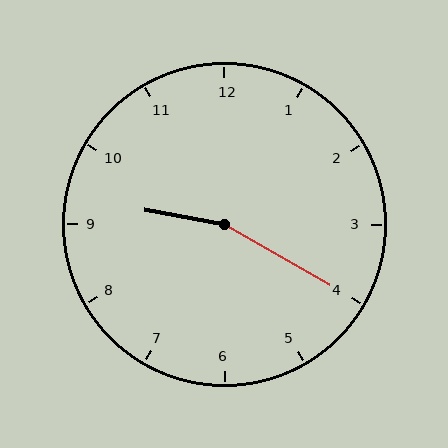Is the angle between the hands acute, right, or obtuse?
It is obtuse.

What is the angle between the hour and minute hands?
Approximately 160 degrees.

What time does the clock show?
9:20.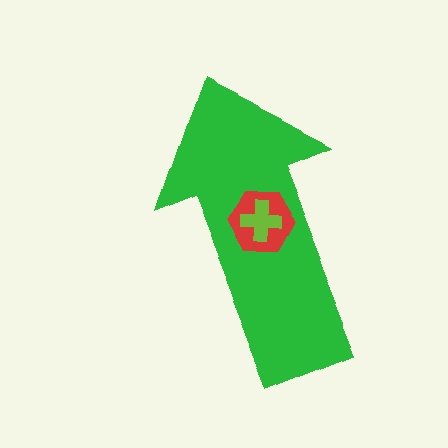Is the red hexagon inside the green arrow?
Yes.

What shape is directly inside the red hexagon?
The lime cross.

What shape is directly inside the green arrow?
The red hexagon.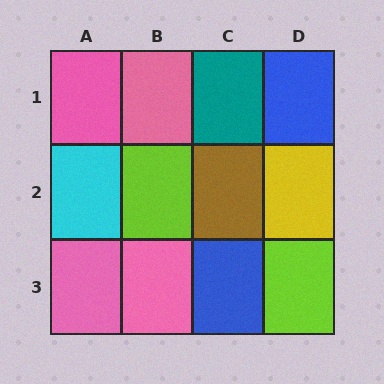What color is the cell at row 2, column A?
Cyan.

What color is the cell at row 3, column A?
Pink.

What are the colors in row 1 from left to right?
Pink, pink, teal, blue.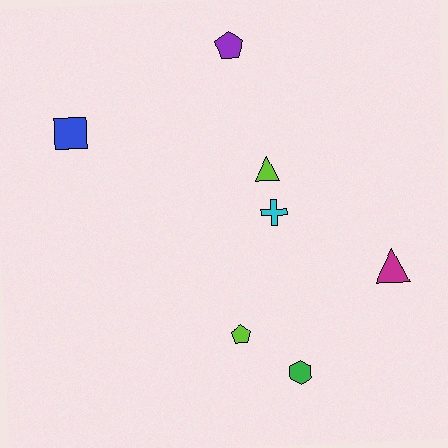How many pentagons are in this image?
There are 2 pentagons.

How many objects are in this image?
There are 7 objects.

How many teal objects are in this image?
There are no teal objects.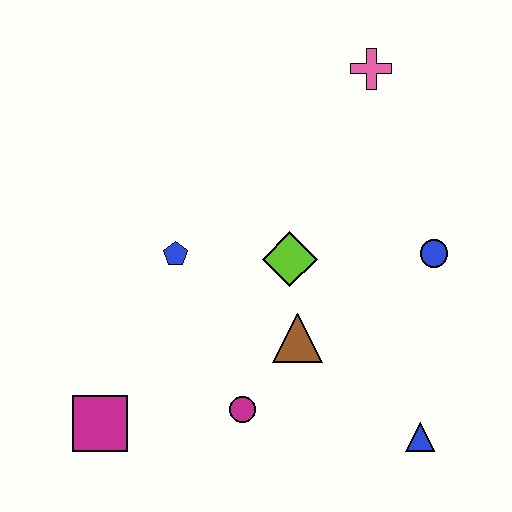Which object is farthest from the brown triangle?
The pink cross is farthest from the brown triangle.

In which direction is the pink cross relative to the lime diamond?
The pink cross is above the lime diamond.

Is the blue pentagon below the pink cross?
Yes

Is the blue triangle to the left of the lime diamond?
No